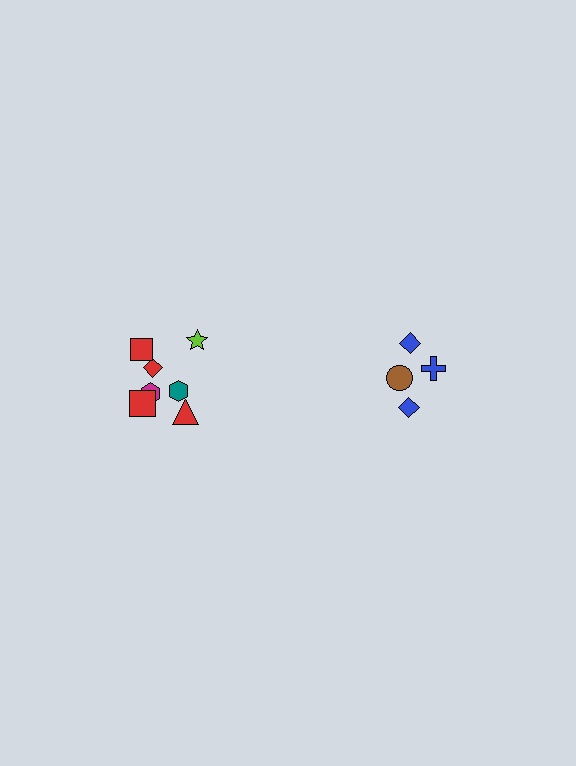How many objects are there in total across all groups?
There are 11 objects.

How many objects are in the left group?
There are 7 objects.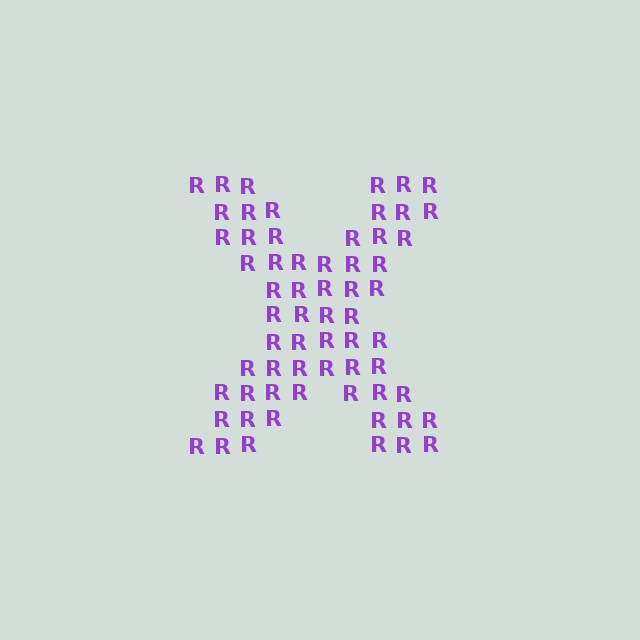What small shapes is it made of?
It is made of small letter R's.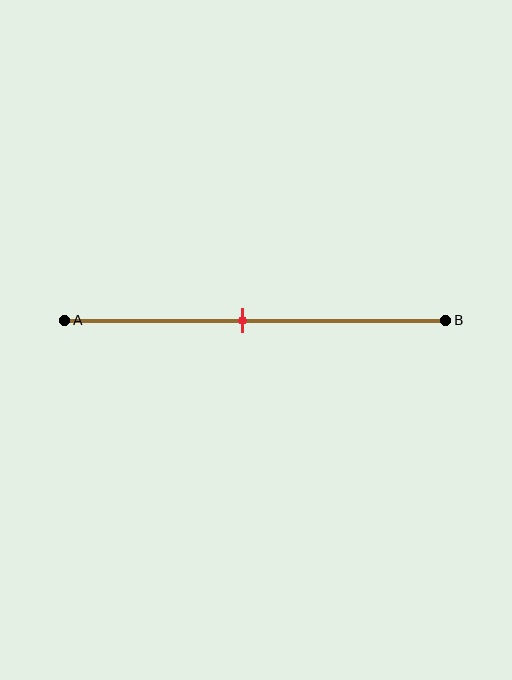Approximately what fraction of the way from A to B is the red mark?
The red mark is approximately 45% of the way from A to B.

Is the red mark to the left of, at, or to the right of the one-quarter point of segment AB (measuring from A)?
The red mark is to the right of the one-quarter point of segment AB.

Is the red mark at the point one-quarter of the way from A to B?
No, the mark is at about 45% from A, not at the 25% one-quarter point.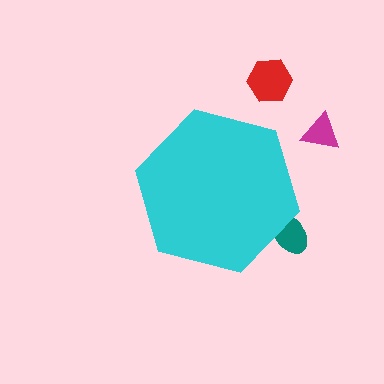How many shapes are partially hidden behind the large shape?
1 shape is partially hidden.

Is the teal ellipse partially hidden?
Yes, the teal ellipse is partially hidden behind the cyan hexagon.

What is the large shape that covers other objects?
A cyan hexagon.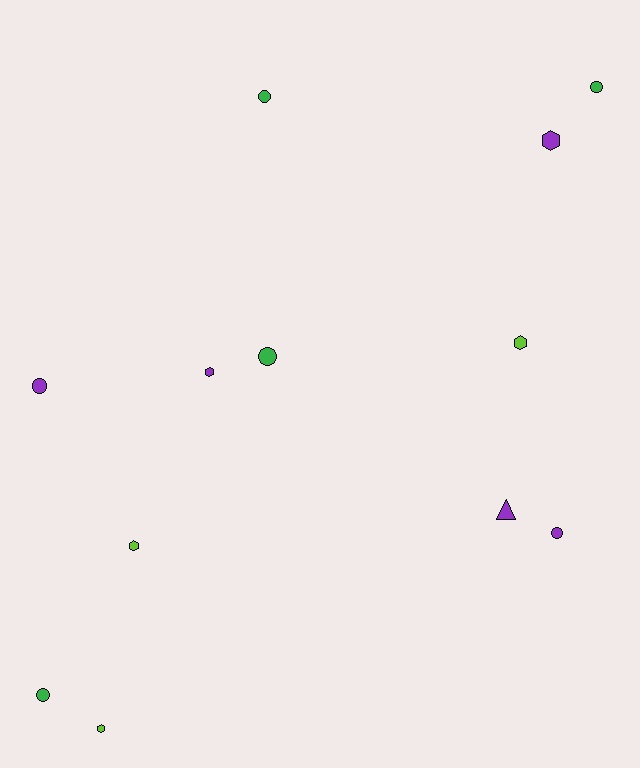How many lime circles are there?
There are no lime circles.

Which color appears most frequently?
Purple, with 5 objects.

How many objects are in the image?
There are 12 objects.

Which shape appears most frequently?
Circle, with 6 objects.